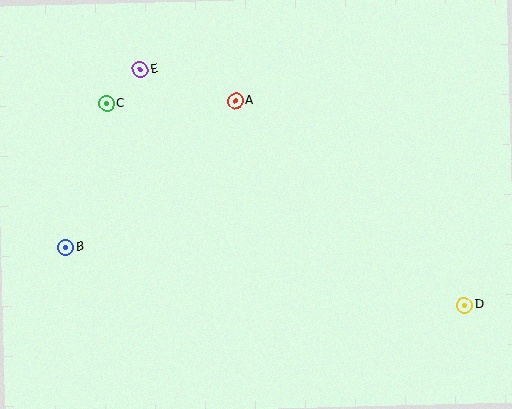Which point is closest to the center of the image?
Point A at (236, 101) is closest to the center.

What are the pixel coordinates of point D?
Point D is at (464, 305).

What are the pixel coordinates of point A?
Point A is at (236, 101).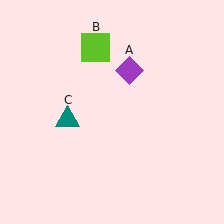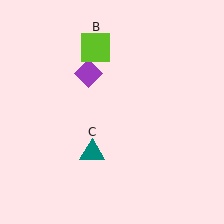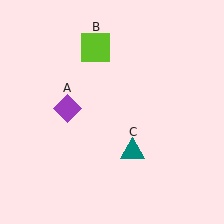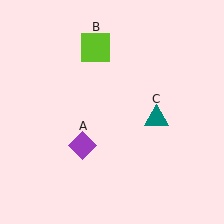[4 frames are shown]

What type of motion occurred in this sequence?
The purple diamond (object A), teal triangle (object C) rotated counterclockwise around the center of the scene.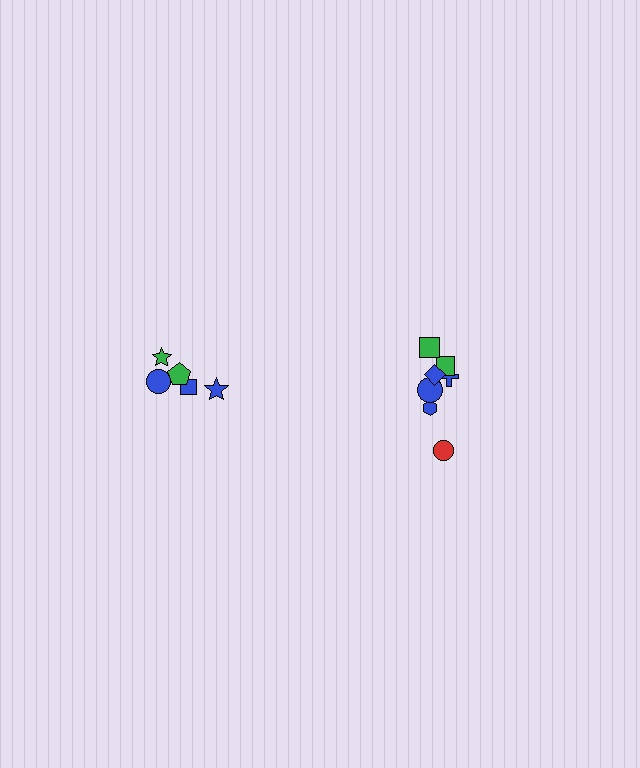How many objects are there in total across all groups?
There are 13 objects.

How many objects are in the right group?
There are 8 objects.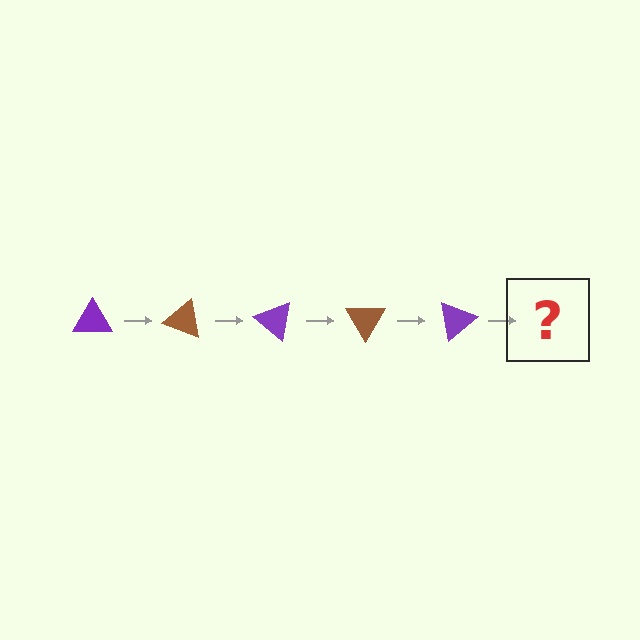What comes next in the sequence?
The next element should be a brown triangle, rotated 100 degrees from the start.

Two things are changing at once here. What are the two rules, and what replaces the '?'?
The two rules are that it rotates 20 degrees each step and the color cycles through purple and brown. The '?' should be a brown triangle, rotated 100 degrees from the start.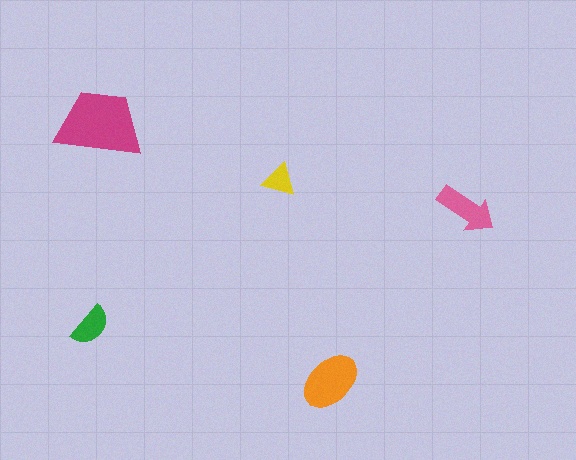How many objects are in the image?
There are 5 objects in the image.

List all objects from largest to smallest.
The magenta trapezoid, the orange ellipse, the pink arrow, the green semicircle, the yellow triangle.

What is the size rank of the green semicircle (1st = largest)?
4th.